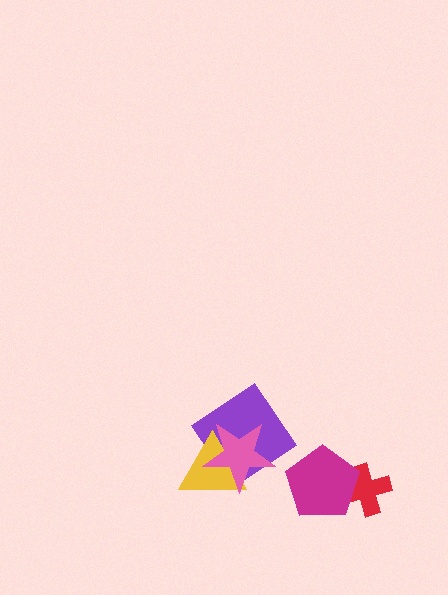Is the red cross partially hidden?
Yes, it is partially covered by another shape.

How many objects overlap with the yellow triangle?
2 objects overlap with the yellow triangle.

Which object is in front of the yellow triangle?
The pink star is in front of the yellow triangle.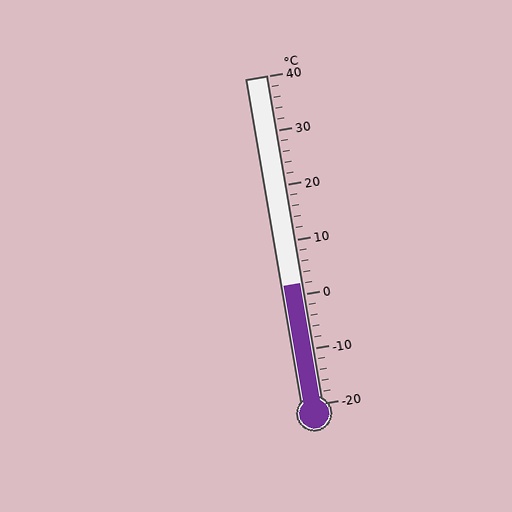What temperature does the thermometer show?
The thermometer shows approximately 2°C.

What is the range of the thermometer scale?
The thermometer scale ranges from -20°C to 40°C.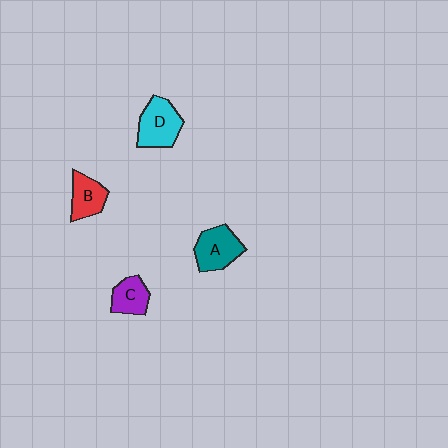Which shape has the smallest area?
Shape C (purple).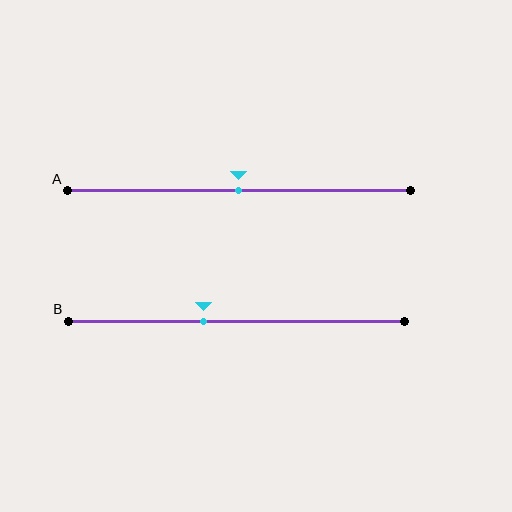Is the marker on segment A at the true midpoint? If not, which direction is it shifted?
Yes, the marker on segment A is at the true midpoint.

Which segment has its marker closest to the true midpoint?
Segment A has its marker closest to the true midpoint.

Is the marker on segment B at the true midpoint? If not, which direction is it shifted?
No, the marker on segment B is shifted to the left by about 10% of the segment length.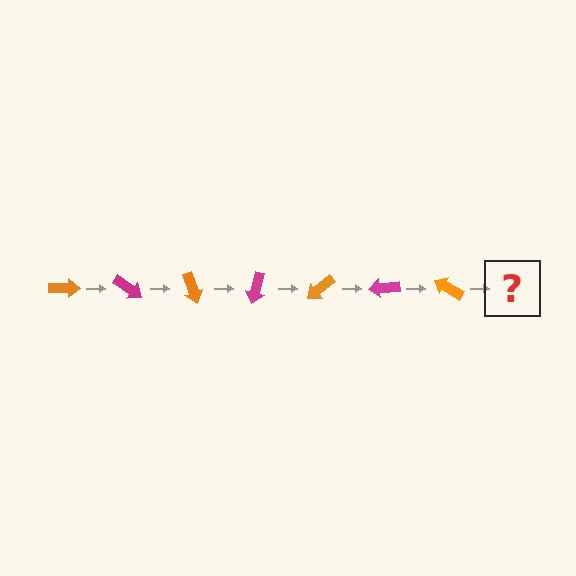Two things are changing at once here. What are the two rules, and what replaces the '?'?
The two rules are that it rotates 35 degrees each step and the color cycles through orange and magenta. The '?' should be a magenta arrow, rotated 245 degrees from the start.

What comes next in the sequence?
The next element should be a magenta arrow, rotated 245 degrees from the start.